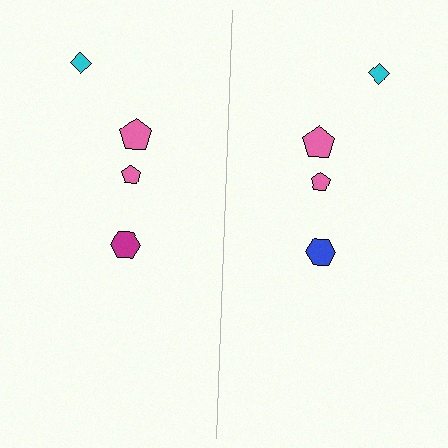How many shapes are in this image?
There are 8 shapes in this image.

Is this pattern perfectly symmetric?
No, the pattern is not perfectly symmetric. The blue hexagon on the right side breaks the symmetry — its mirror counterpart is magenta.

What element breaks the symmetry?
The blue hexagon on the right side breaks the symmetry — its mirror counterpart is magenta.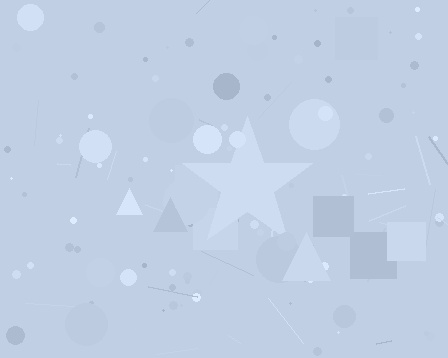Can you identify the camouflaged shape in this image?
The camouflaged shape is a star.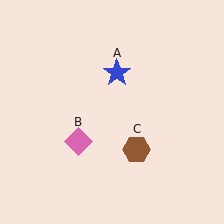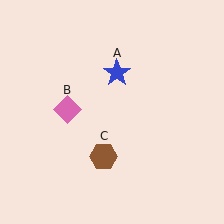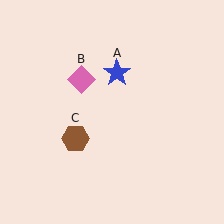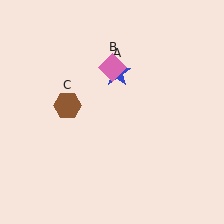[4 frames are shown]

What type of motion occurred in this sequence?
The pink diamond (object B), brown hexagon (object C) rotated clockwise around the center of the scene.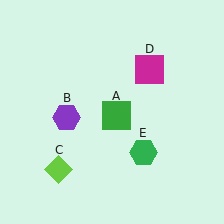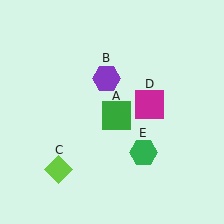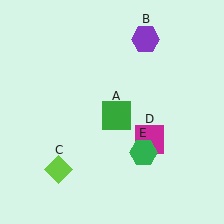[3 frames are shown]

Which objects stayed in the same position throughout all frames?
Green square (object A) and lime diamond (object C) and green hexagon (object E) remained stationary.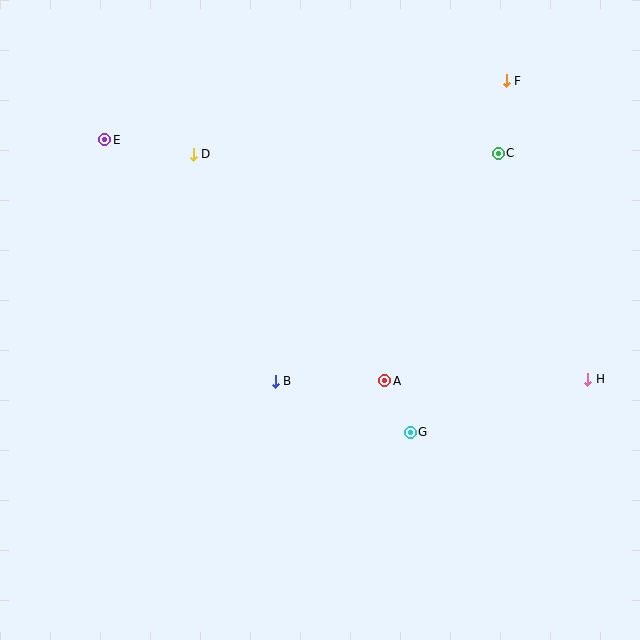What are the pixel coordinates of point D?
Point D is at (193, 154).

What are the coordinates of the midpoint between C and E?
The midpoint between C and E is at (302, 146).